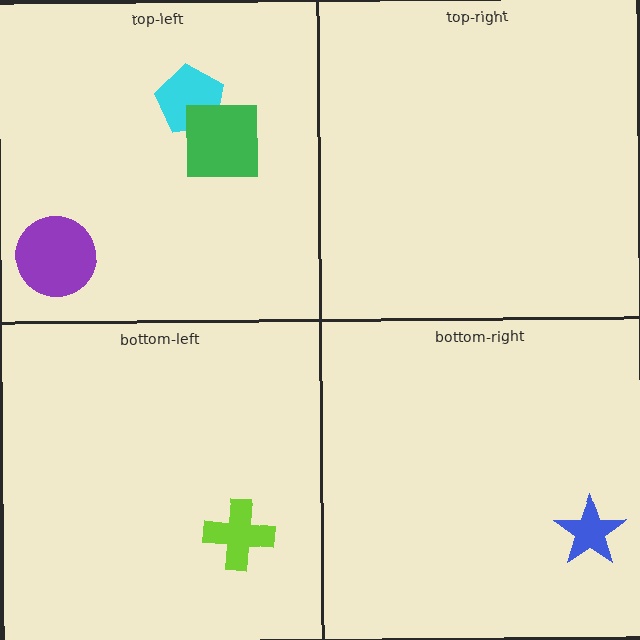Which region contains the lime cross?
The bottom-left region.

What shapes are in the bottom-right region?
The blue star.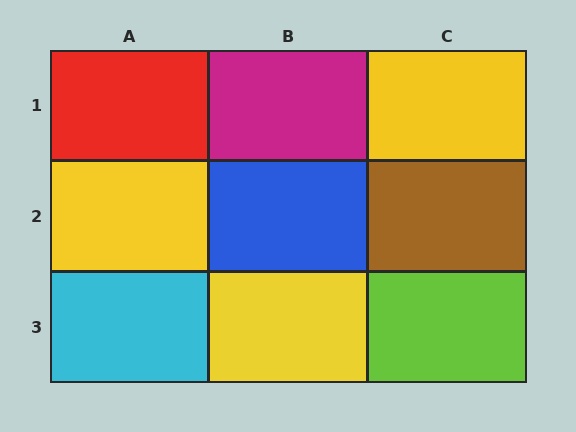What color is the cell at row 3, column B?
Yellow.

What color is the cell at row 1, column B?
Magenta.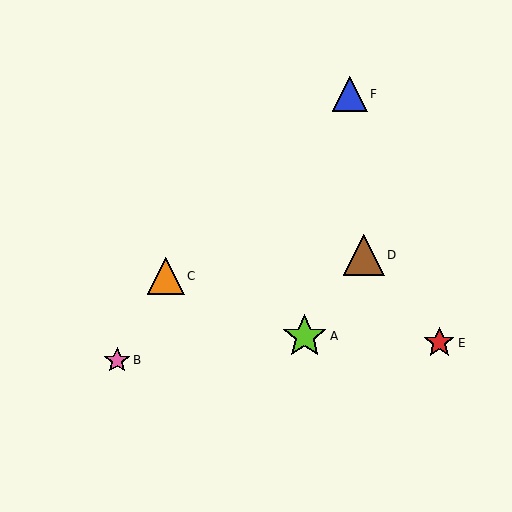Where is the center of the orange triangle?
The center of the orange triangle is at (166, 276).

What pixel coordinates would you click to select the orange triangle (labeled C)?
Click at (166, 276) to select the orange triangle C.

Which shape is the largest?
The lime star (labeled A) is the largest.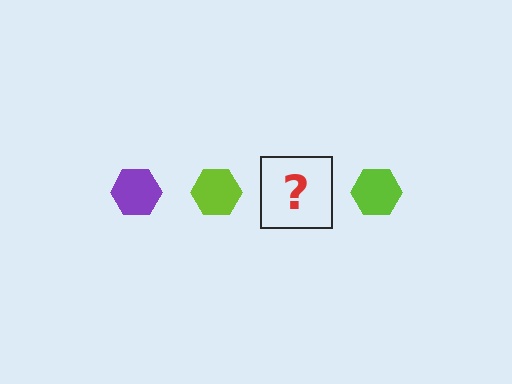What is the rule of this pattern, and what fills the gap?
The rule is that the pattern cycles through purple, lime hexagons. The gap should be filled with a purple hexagon.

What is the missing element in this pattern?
The missing element is a purple hexagon.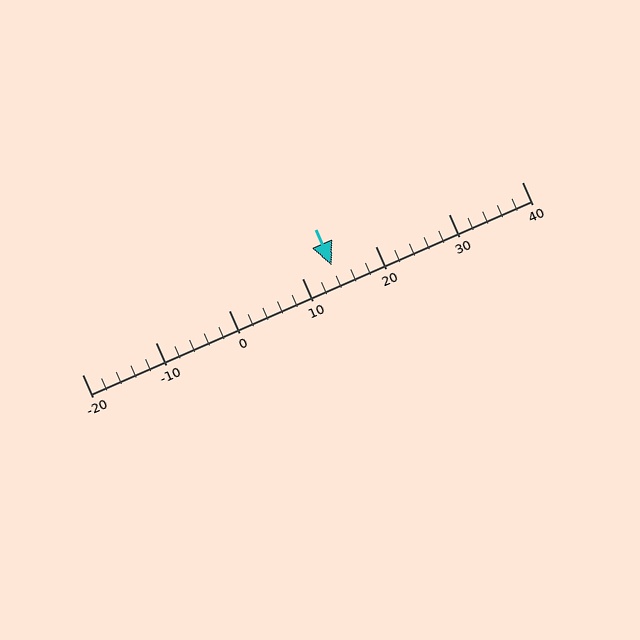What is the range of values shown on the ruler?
The ruler shows values from -20 to 40.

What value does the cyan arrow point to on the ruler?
The cyan arrow points to approximately 14.